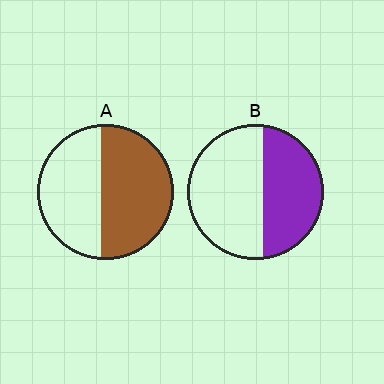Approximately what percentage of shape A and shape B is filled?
A is approximately 55% and B is approximately 45%.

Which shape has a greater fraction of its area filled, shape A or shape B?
Shape A.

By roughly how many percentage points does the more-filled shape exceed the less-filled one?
By roughly 10 percentage points (A over B).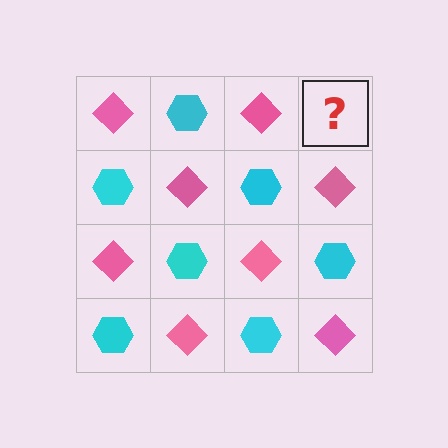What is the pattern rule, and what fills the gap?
The rule is that it alternates pink diamond and cyan hexagon in a checkerboard pattern. The gap should be filled with a cyan hexagon.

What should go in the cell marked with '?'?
The missing cell should contain a cyan hexagon.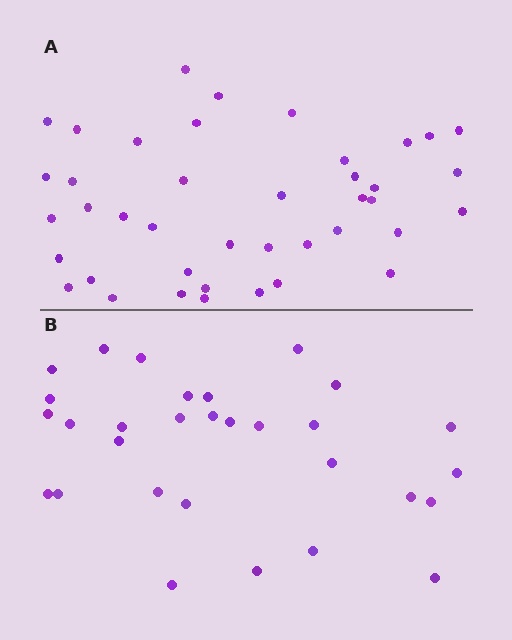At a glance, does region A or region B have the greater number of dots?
Region A (the top region) has more dots.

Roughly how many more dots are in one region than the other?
Region A has roughly 12 or so more dots than region B.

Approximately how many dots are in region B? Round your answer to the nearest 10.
About 30 dots.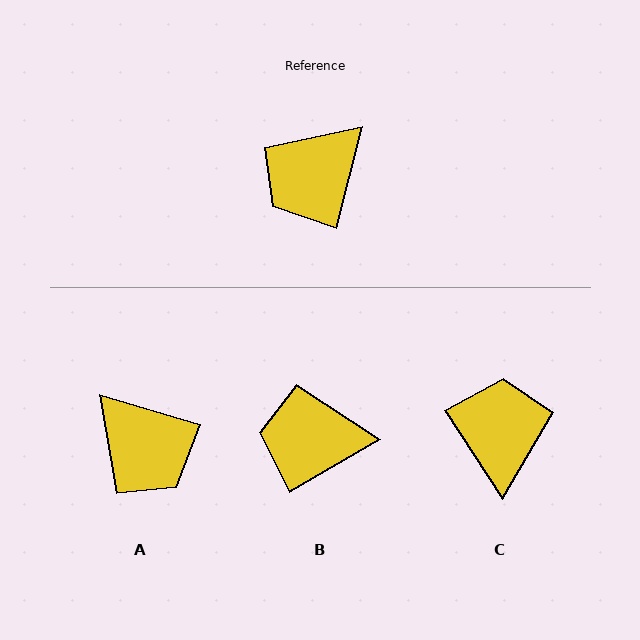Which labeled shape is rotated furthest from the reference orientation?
C, about 132 degrees away.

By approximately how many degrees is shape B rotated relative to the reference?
Approximately 45 degrees clockwise.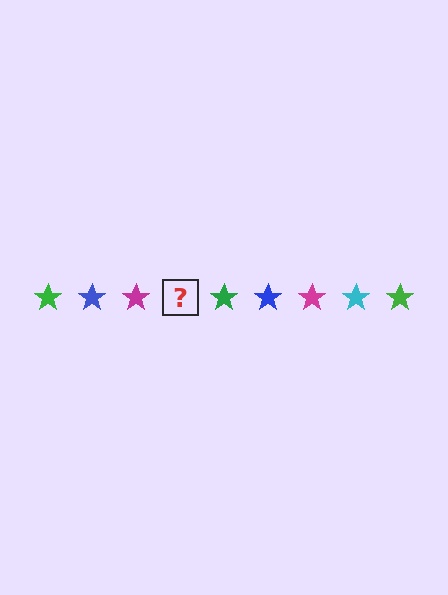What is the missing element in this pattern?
The missing element is a cyan star.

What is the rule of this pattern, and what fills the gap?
The rule is that the pattern cycles through green, blue, magenta, cyan stars. The gap should be filled with a cyan star.